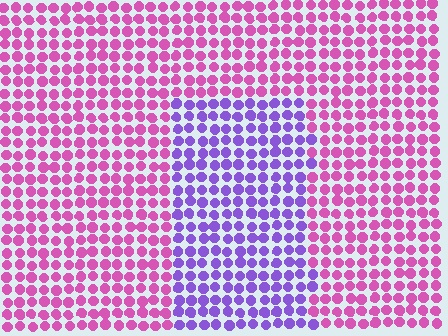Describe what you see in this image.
The image is filled with small pink elements in a uniform arrangement. A rectangle-shaped region is visible where the elements are tinted to a slightly different hue, forming a subtle color boundary.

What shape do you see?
I see a rectangle.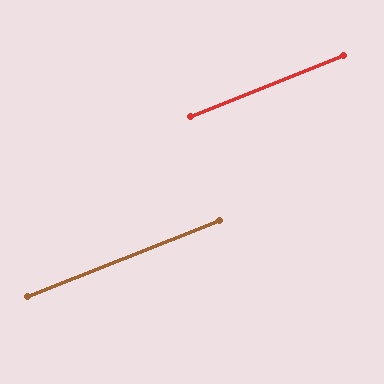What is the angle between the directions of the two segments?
Approximately 0 degrees.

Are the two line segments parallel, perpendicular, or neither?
Parallel — their directions differ by only 0.3°.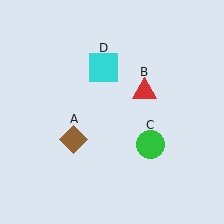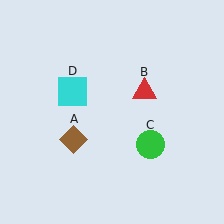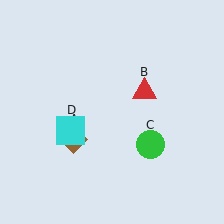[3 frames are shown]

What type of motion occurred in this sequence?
The cyan square (object D) rotated counterclockwise around the center of the scene.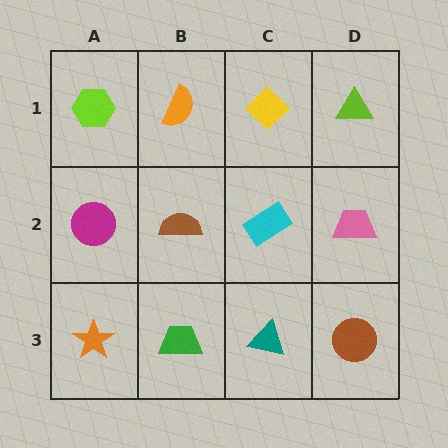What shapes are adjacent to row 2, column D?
A lime triangle (row 1, column D), a brown circle (row 3, column D), a cyan rectangle (row 2, column C).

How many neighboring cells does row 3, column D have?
2.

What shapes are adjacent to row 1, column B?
A brown semicircle (row 2, column B), a lime hexagon (row 1, column A), a yellow diamond (row 1, column C).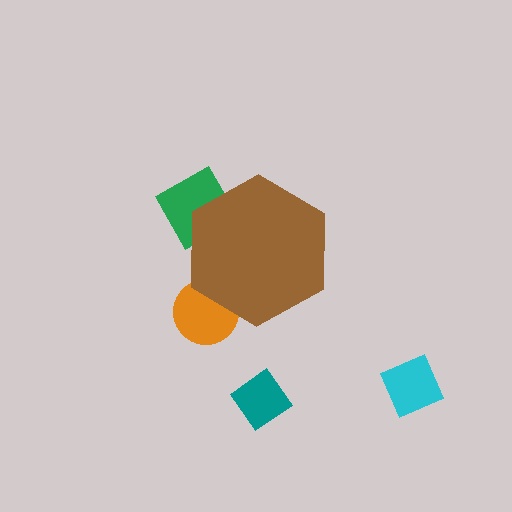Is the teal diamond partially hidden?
No, the teal diamond is fully visible.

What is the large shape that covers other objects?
A brown hexagon.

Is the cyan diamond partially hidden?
No, the cyan diamond is fully visible.